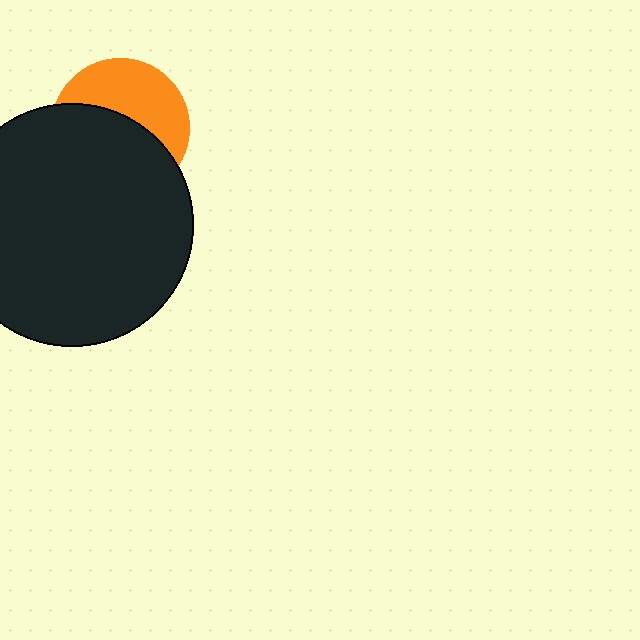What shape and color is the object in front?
The object in front is a black circle.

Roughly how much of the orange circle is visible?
A small part of it is visible (roughly 44%).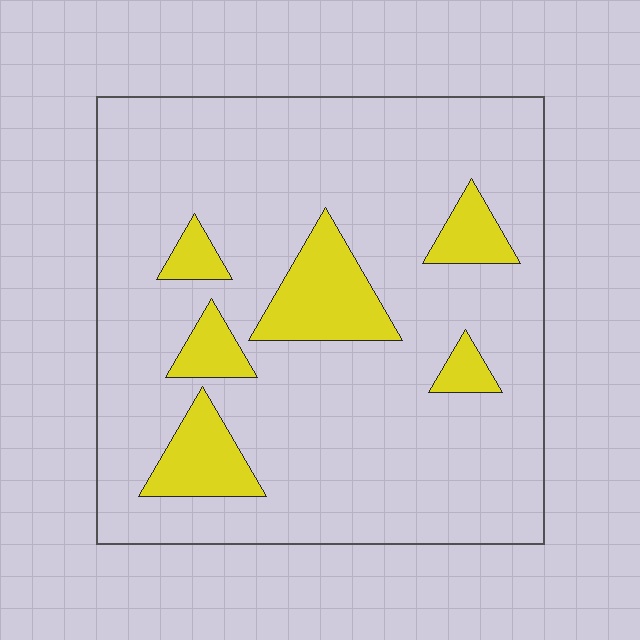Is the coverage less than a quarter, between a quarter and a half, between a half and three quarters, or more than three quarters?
Less than a quarter.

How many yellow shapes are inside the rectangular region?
6.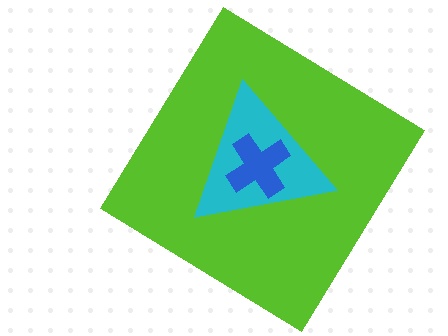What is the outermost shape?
The lime diamond.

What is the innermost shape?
The blue cross.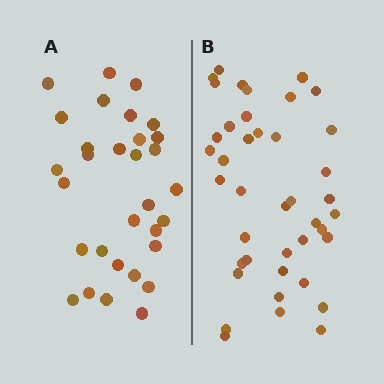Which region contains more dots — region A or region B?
Region B (the right region) has more dots.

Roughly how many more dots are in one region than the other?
Region B has roughly 10 or so more dots than region A.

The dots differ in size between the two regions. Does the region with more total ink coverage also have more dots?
No. Region A has more total ink coverage because its dots are larger, but region B actually contains more individual dots. Total area can be misleading — the number of items is what matters here.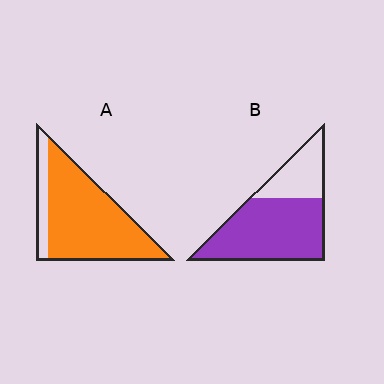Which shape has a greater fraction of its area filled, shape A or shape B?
Shape A.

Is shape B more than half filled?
Yes.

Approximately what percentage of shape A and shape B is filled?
A is approximately 85% and B is approximately 70%.